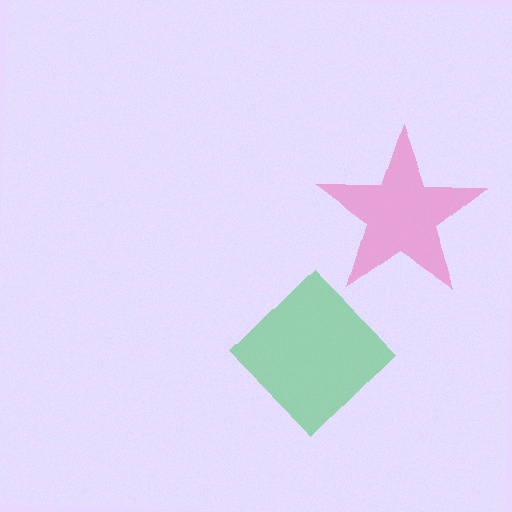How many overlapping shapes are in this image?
There are 2 overlapping shapes in the image.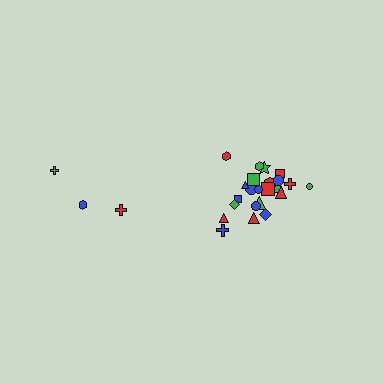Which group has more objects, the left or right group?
The right group.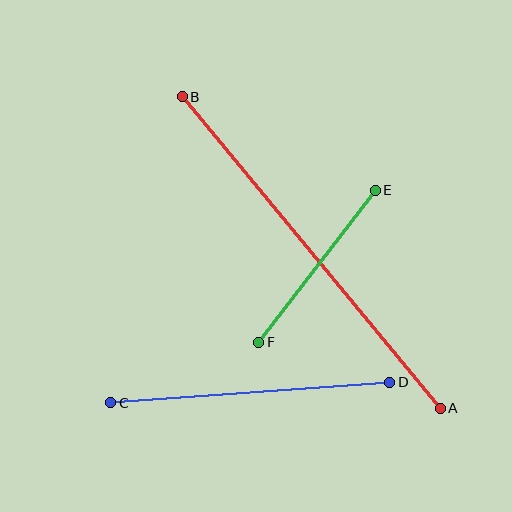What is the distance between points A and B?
The distance is approximately 405 pixels.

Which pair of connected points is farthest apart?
Points A and B are farthest apart.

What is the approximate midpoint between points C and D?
The midpoint is at approximately (250, 392) pixels.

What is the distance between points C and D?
The distance is approximately 280 pixels.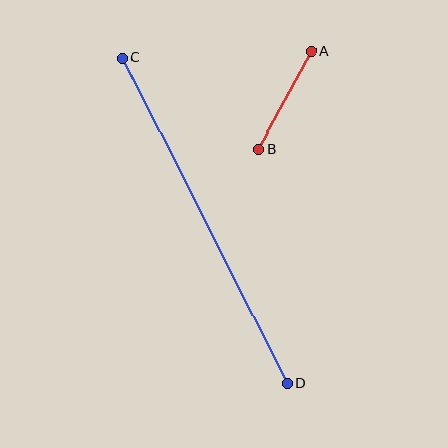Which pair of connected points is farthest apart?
Points C and D are farthest apart.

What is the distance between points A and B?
The distance is approximately 111 pixels.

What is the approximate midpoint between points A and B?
The midpoint is at approximately (285, 100) pixels.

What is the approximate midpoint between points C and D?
The midpoint is at approximately (205, 220) pixels.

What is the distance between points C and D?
The distance is approximately 365 pixels.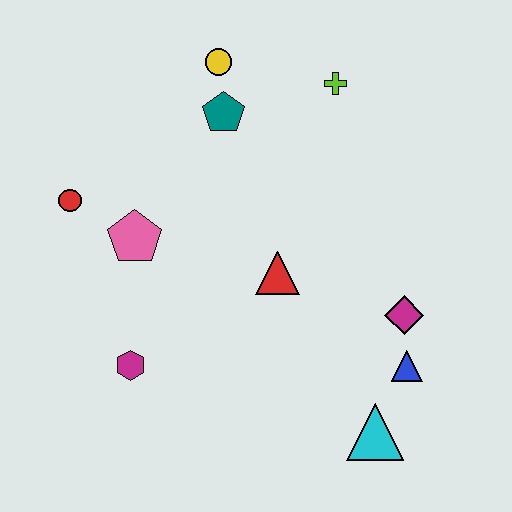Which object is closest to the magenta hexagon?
The pink pentagon is closest to the magenta hexagon.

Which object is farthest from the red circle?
The cyan triangle is farthest from the red circle.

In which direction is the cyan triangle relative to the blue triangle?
The cyan triangle is below the blue triangle.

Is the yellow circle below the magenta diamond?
No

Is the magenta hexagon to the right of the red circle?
Yes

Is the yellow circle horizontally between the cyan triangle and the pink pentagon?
Yes